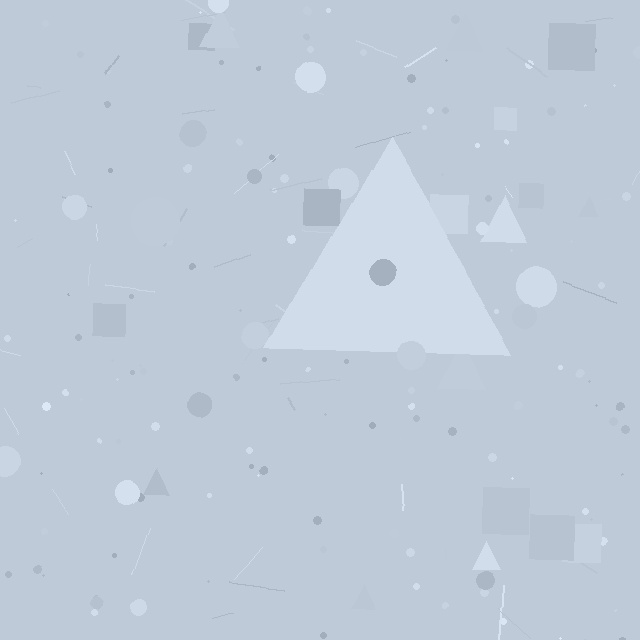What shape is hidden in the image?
A triangle is hidden in the image.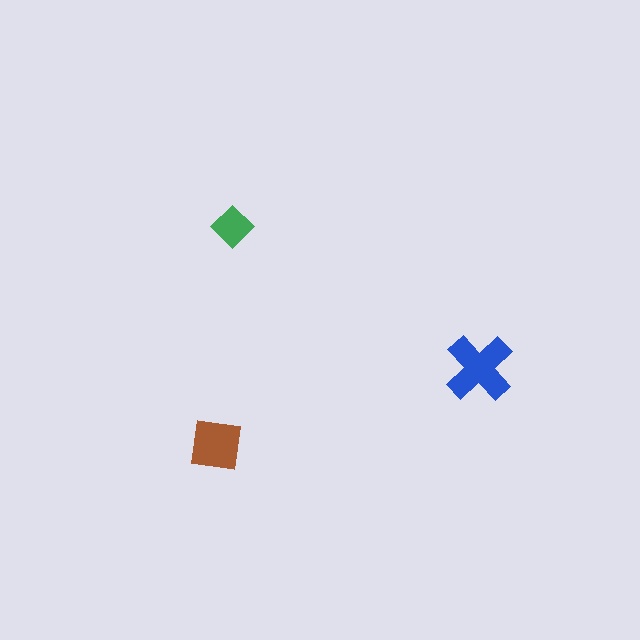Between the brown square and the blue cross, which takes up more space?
The blue cross.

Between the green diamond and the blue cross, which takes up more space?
The blue cross.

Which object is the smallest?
The green diamond.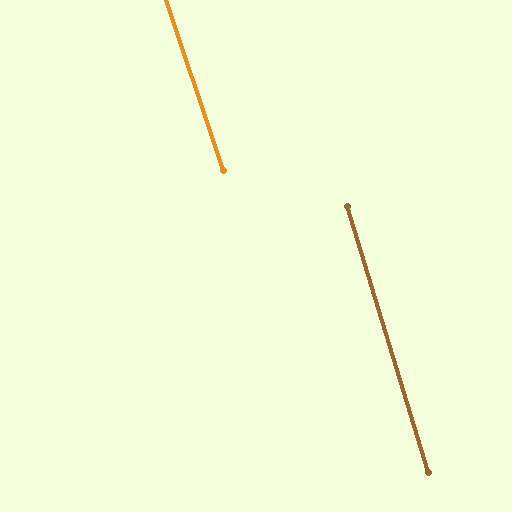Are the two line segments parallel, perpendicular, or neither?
Parallel — their directions differ by only 1.5°.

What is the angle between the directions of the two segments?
Approximately 2 degrees.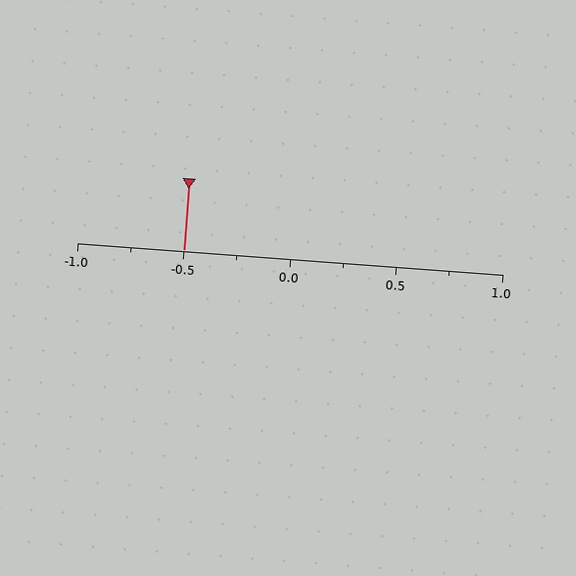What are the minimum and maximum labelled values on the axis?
The axis runs from -1.0 to 1.0.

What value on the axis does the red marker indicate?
The marker indicates approximately -0.5.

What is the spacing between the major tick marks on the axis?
The major ticks are spaced 0.5 apart.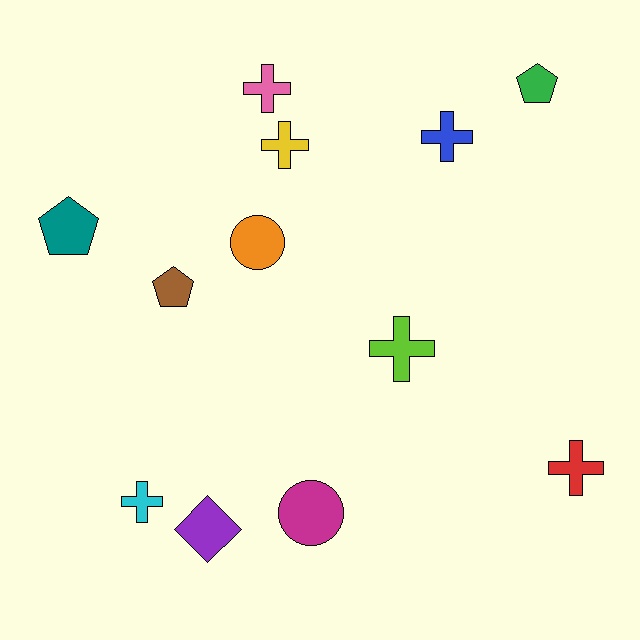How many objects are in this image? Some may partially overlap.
There are 12 objects.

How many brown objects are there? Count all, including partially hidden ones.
There is 1 brown object.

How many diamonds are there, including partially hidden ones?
There is 1 diamond.